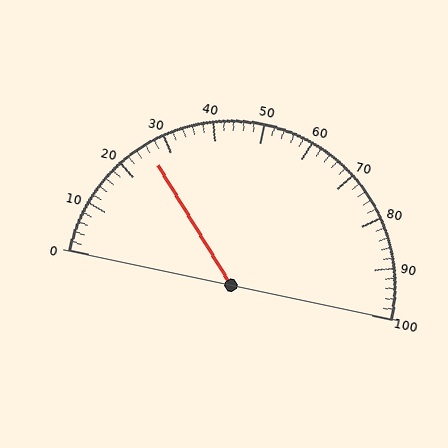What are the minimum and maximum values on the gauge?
The gauge ranges from 0 to 100.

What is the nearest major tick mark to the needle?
The nearest major tick mark is 30.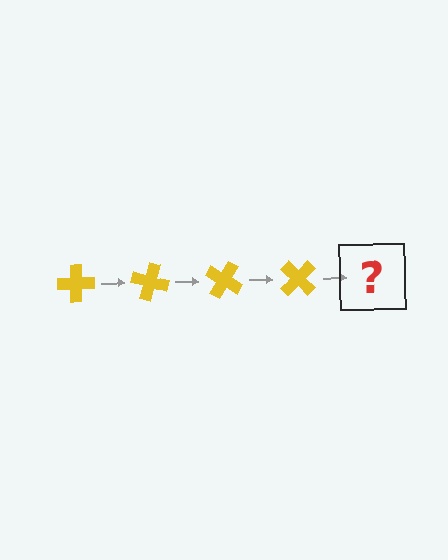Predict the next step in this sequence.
The next step is a yellow cross rotated 60 degrees.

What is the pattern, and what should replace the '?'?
The pattern is that the cross rotates 15 degrees each step. The '?' should be a yellow cross rotated 60 degrees.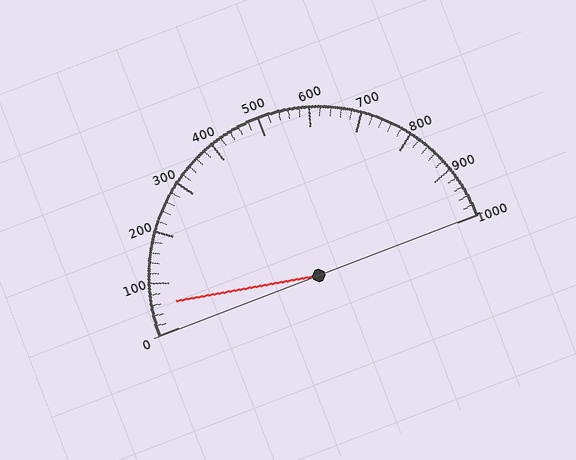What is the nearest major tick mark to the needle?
The nearest major tick mark is 100.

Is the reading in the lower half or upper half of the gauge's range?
The reading is in the lower half of the range (0 to 1000).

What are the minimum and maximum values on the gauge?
The gauge ranges from 0 to 1000.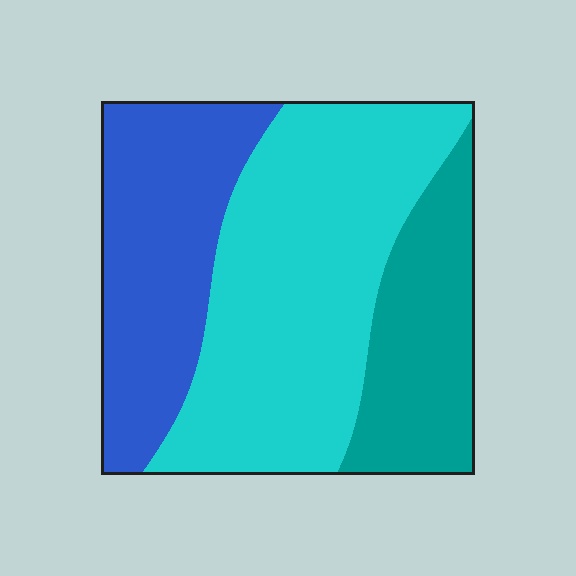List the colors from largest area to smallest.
From largest to smallest: cyan, blue, teal.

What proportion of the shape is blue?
Blue takes up about one third (1/3) of the shape.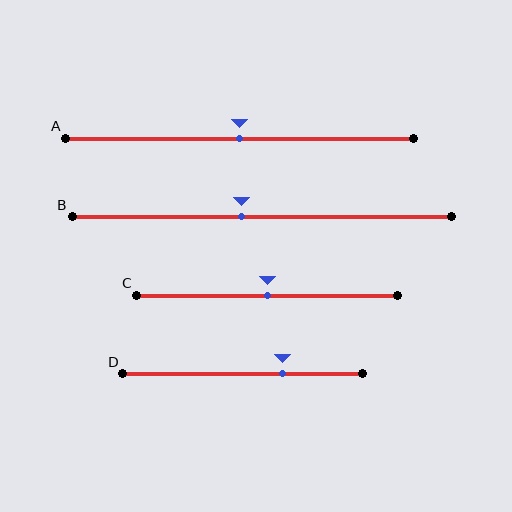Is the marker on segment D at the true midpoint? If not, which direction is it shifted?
No, the marker on segment D is shifted to the right by about 17% of the segment length.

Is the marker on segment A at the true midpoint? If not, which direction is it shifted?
Yes, the marker on segment A is at the true midpoint.